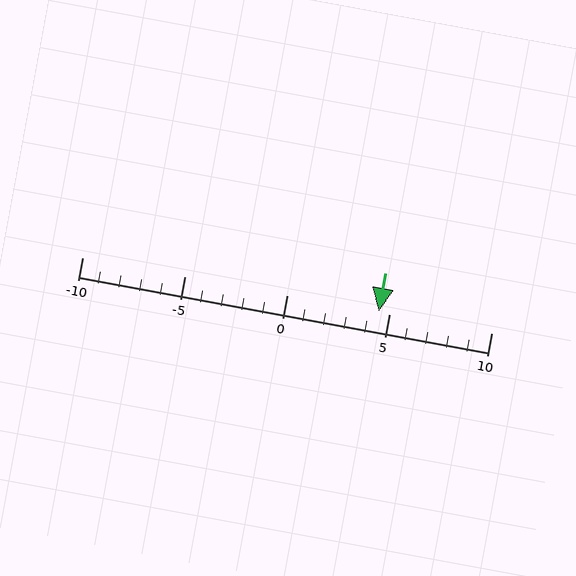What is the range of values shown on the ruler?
The ruler shows values from -10 to 10.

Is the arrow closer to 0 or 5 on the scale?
The arrow is closer to 5.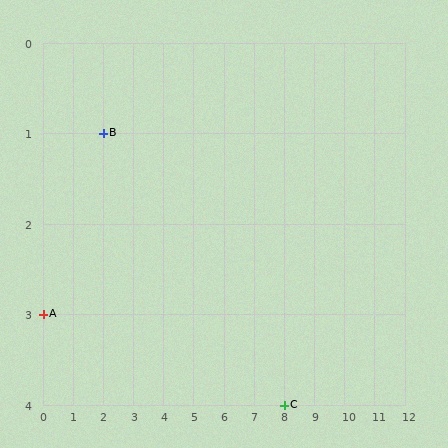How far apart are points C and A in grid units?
Points C and A are 8 columns and 1 row apart (about 8.1 grid units diagonally).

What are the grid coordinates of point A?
Point A is at grid coordinates (0, 3).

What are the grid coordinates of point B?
Point B is at grid coordinates (2, 1).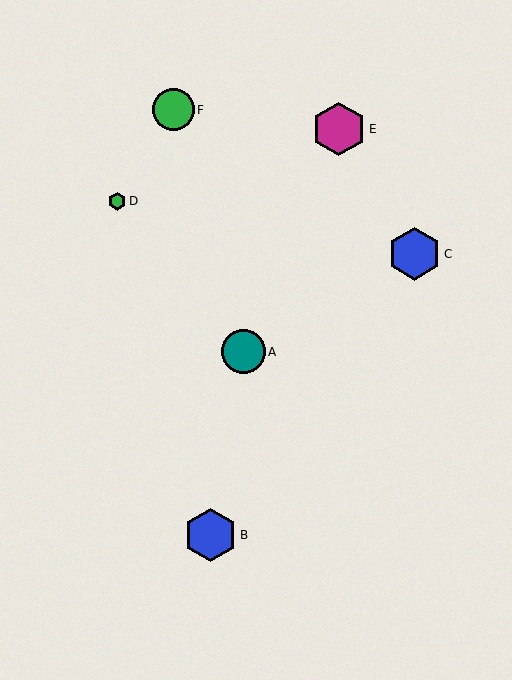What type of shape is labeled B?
Shape B is a blue hexagon.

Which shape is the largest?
The magenta hexagon (labeled E) is the largest.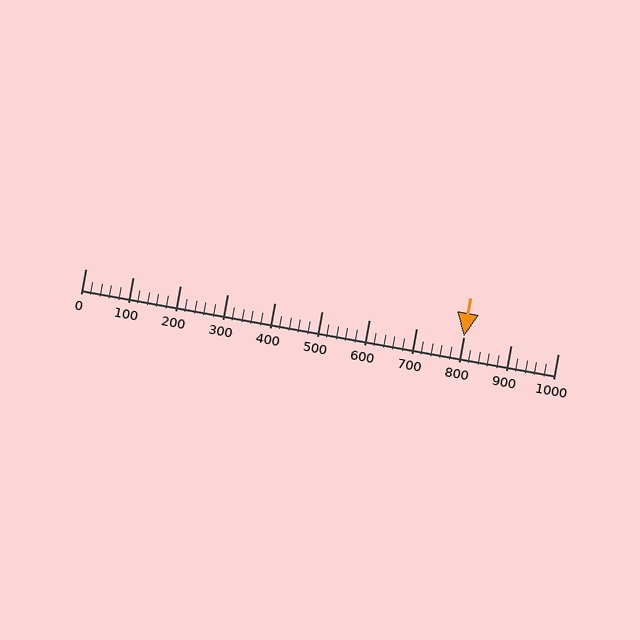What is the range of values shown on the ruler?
The ruler shows values from 0 to 1000.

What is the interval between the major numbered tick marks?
The major tick marks are spaced 100 units apart.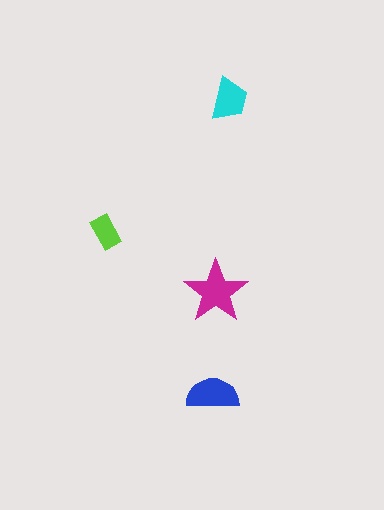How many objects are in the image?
There are 4 objects in the image.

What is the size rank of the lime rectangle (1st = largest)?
4th.